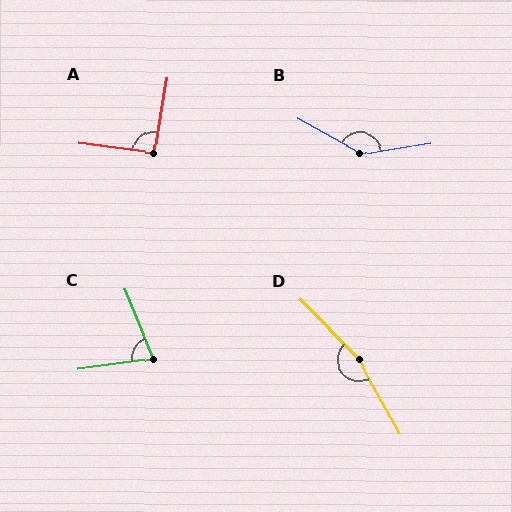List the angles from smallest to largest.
C (76°), A (92°), B (142°), D (165°).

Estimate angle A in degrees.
Approximately 92 degrees.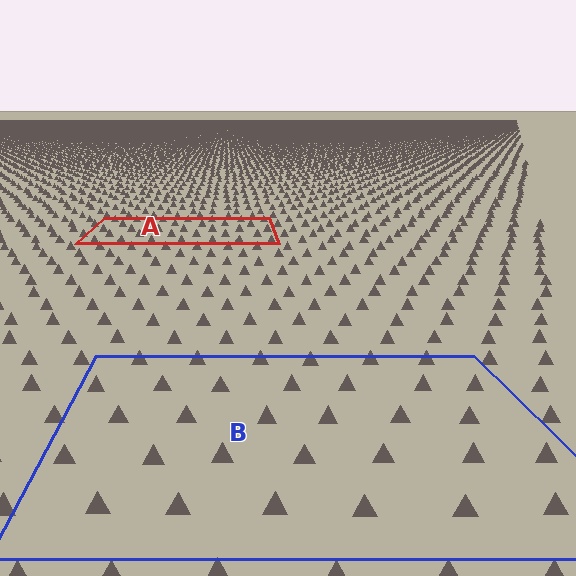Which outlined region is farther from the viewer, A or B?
Region A is farther from the viewer — the texture elements inside it appear smaller and more densely packed.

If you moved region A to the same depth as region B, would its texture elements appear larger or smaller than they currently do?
They would appear larger. At a closer depth, the same texture elements are projected at a bigger on-screen size.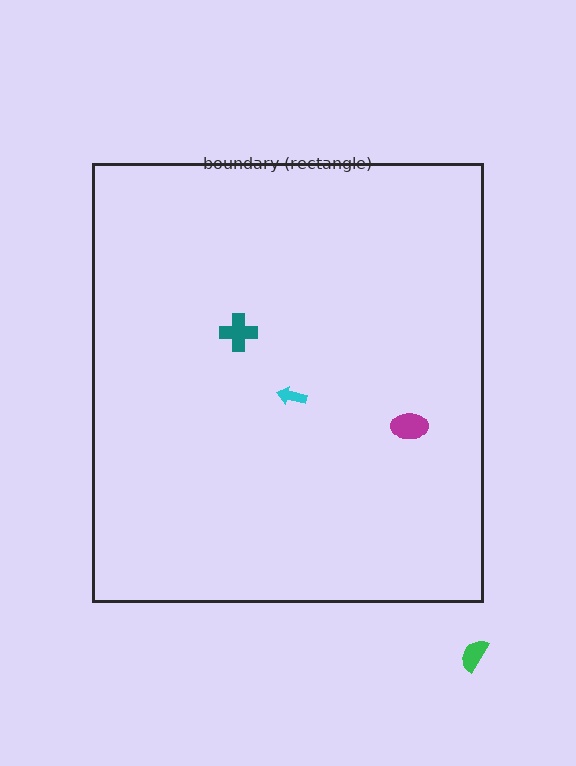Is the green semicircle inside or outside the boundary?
Outside.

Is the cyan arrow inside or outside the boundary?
Inside.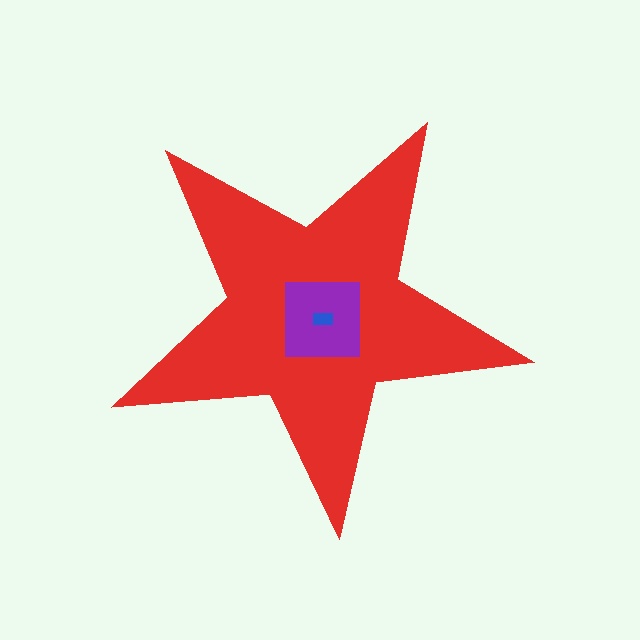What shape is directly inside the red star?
The purple square.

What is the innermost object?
The blue rectangle.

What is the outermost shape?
The red star.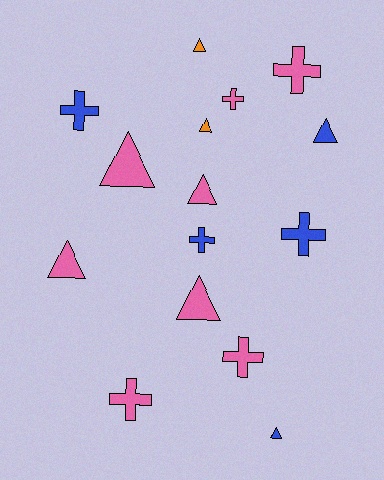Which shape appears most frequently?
Triangle, with 8 objects.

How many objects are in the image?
There are 15 objects.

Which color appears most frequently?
Pink, with 8 objects.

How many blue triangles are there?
There are 2 blue triangles.